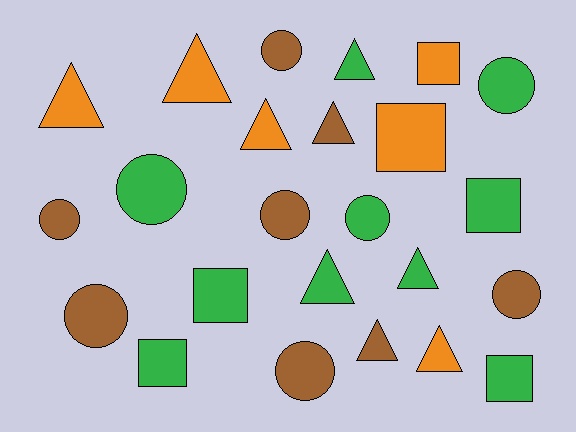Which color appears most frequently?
Green, with 10 objects.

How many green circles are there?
There are 3 green circles.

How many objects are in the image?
There are 24 objects.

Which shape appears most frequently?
Circle, with 9 objects.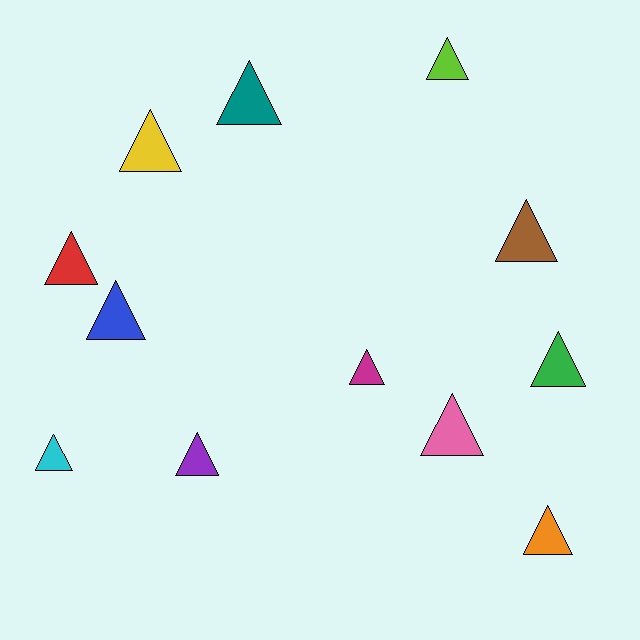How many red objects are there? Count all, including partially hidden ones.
There is 1 red object.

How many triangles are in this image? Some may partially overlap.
There are 12 triangles.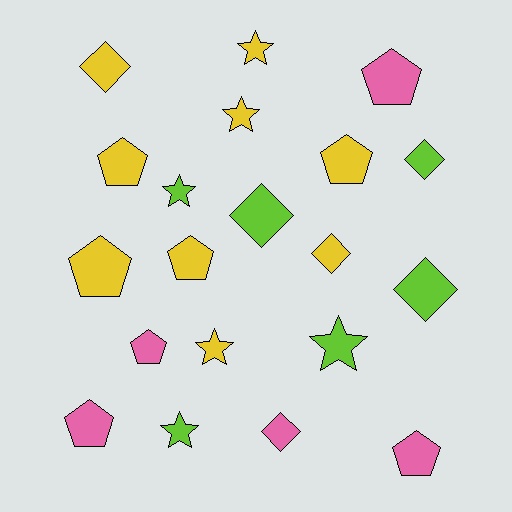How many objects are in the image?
There are 20 objects.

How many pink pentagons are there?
There are 4 pink pentagons.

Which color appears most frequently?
Yellow, with 9 objects.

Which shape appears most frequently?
Pentagon, with 8 objects.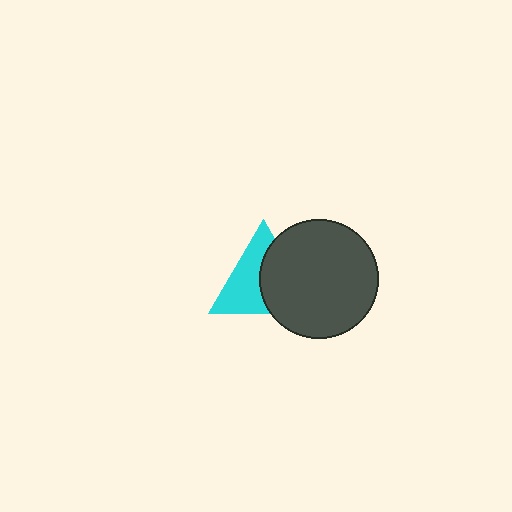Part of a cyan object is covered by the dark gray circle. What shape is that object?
It is a triangle.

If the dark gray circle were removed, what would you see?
You would see the complete cyan triangle.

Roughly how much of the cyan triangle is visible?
About half of it is visible (roughly 53%).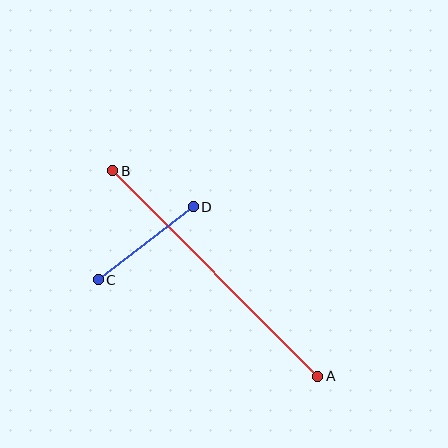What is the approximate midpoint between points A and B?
The midpoint is at approximately (215, 273) pixels.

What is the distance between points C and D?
The distance is approximately 120 pixels.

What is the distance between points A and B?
The distance is approximately 291 pixels.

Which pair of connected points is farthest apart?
Points A and B are farthest apart.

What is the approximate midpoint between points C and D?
The midpoint is at approximately (146, 243) pixels.